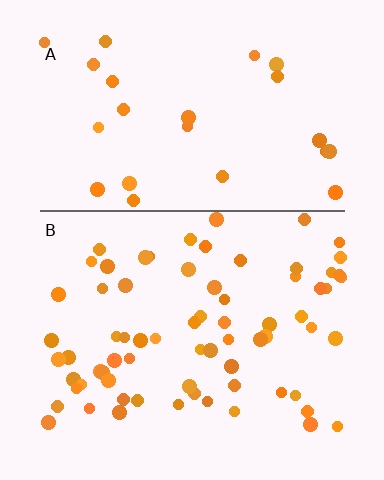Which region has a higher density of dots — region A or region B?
B (the bottom).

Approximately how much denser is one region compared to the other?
Approximately 2.7× — region B over region A.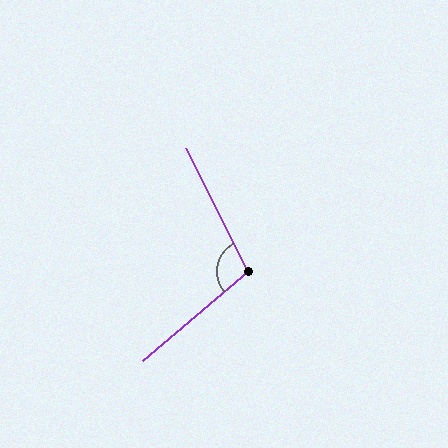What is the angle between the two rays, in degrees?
Approximately 103 degrees.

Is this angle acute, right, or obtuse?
It is obtuse.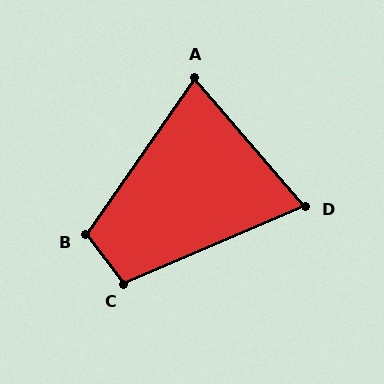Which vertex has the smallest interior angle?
D, at approximately 72 degrees.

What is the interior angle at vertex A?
Approximately 75 degrees (acute).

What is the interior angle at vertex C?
Approximately 105 degrees (obtuse).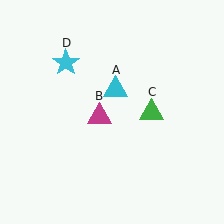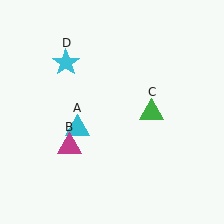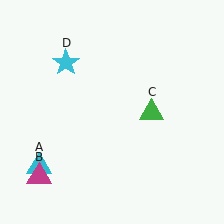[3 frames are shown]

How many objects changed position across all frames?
2 objects changed position: cyan triangle (object A), magenta triangle (object B).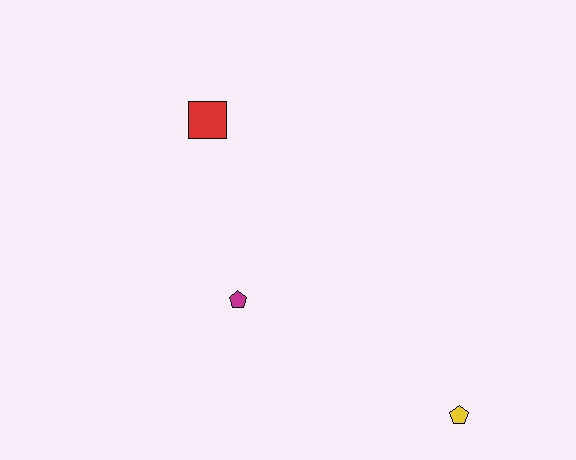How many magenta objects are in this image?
There is 1 magenta object.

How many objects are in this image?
There are 3 objects.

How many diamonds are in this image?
There are no diamonds.